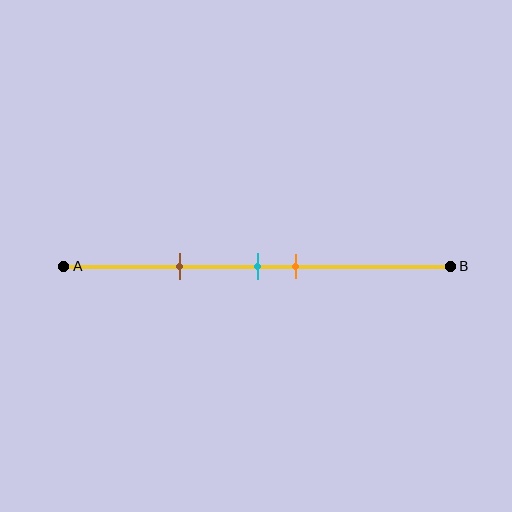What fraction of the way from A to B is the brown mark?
The brown mark is approximately 30% (0.3) of the way from A to B.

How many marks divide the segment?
There are 3 marks dividing the segment.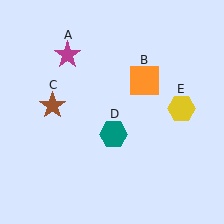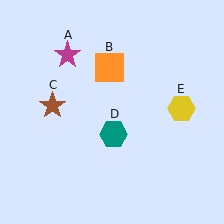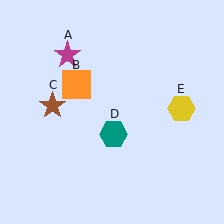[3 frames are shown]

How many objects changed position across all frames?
1 object changed position: orange square (object B).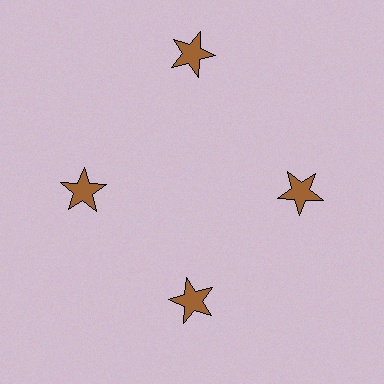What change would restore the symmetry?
The symmetry would be restored by moving it inward, back onto the ring so that all 4 stars sit at equal angles and equal distance from the center.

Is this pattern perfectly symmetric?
No. The 4 brown stars are arranged in a ring, but one element near the 12 o'clock position is pushed outward from the center, breaking the 4-fold rotational symmetry.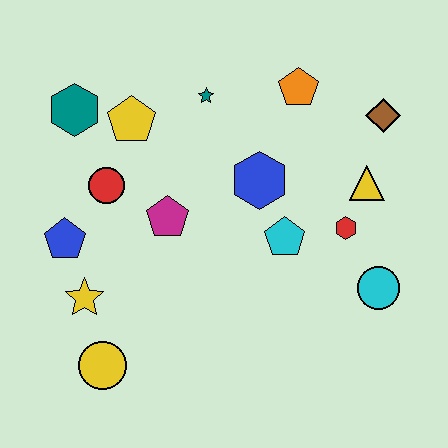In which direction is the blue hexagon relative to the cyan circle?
The blue hexagon is to the left of the cyan circle.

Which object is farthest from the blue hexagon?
The yellow circle is farthest from the blue hexagon.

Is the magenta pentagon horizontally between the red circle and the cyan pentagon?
Yes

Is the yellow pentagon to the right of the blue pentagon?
Yes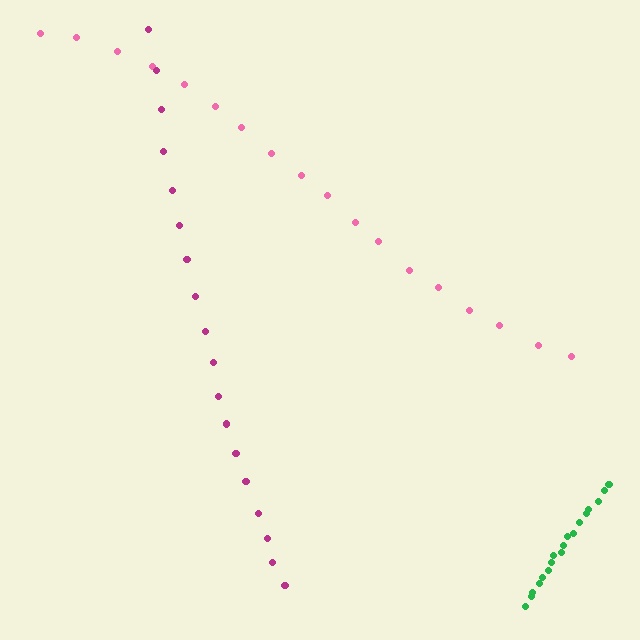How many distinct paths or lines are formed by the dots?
There are 3 distinct paths.